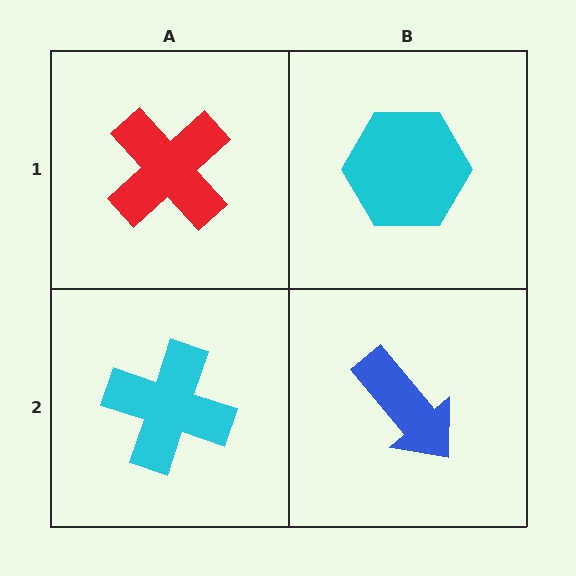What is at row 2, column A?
A cyan cross.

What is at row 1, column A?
A red cross.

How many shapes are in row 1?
2 shapes.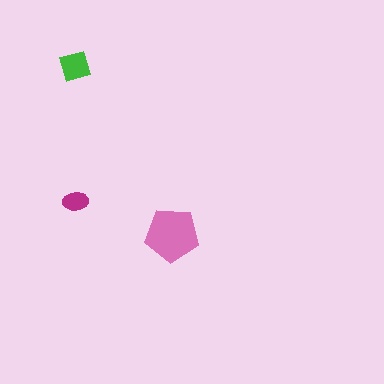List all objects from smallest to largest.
The magenta ellipse, the green diamond, the pink pentagon.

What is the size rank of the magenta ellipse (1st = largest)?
3rd.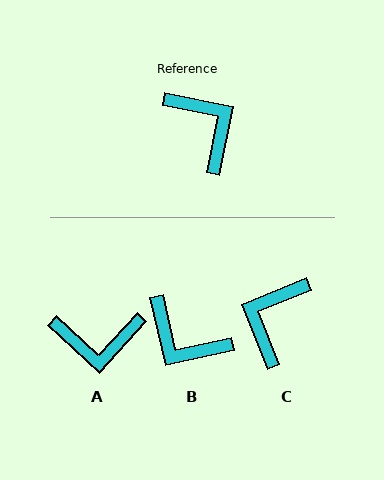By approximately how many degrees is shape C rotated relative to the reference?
Approximately 124 degrees counter-clockwise.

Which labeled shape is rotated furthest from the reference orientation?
B, about 155 degrees away.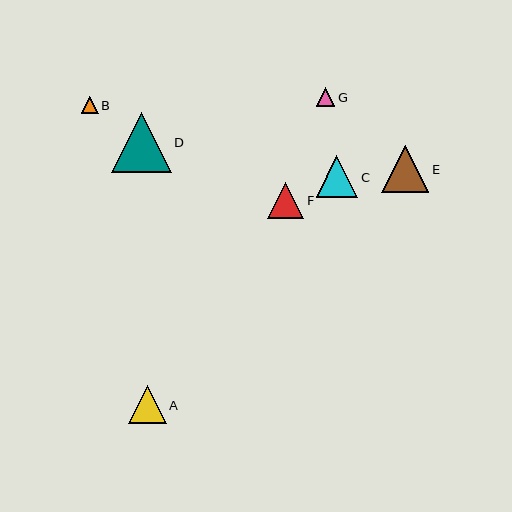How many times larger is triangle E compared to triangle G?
Triangle E is approximately 2.5 times the size of triangle G.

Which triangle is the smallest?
Triangle B is the smallest with a size of approximately 17 pixels.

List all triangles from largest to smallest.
From largest to smallest: D, E, C, A, F, G, B.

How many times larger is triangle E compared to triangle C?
Triangle E is approximately 1.1 times the size of triangle C.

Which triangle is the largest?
Triangle D is the largest with a size of approximately 60 pixels.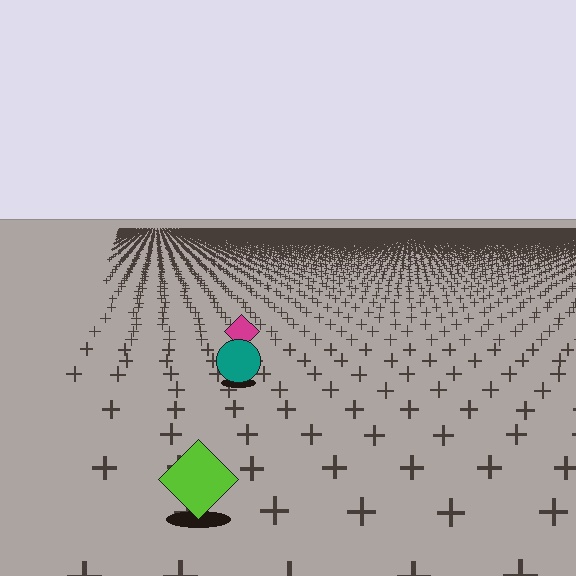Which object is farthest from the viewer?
The magenta diamond is farthest from the viewer. It appears smaller and the ground texture around it is denser.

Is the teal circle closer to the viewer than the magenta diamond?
Yes. The teal circle is closer — you can tell from the texture gradient: the ground texture is coarser near it.